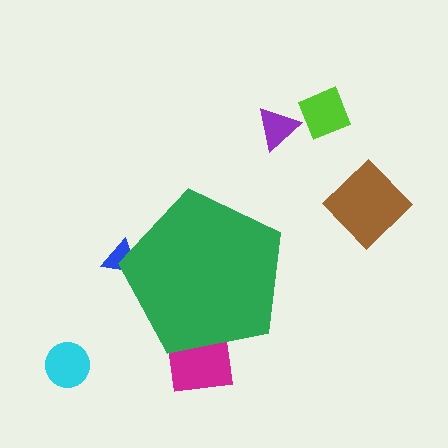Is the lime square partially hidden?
No, the lime square is fully visible.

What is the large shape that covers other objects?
A green pentagon.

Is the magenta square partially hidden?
Yes, the magenta square is partially hidden behind the green pentagon.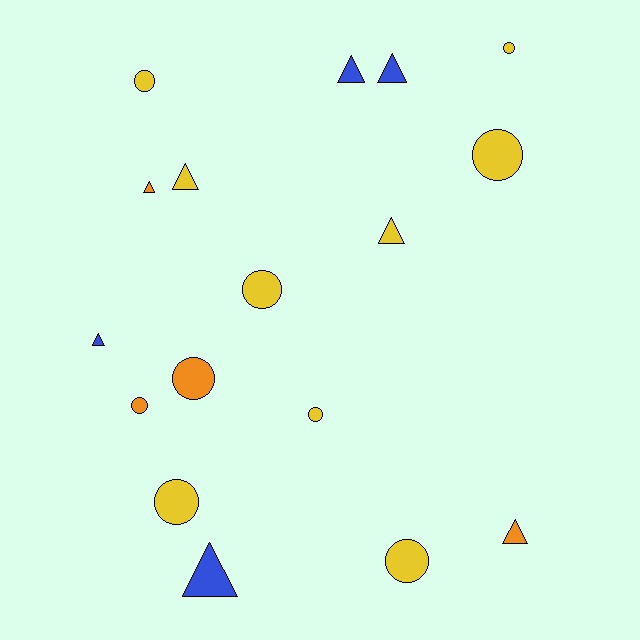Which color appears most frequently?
Yellow, with 9 objects.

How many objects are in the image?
There are 17 objects.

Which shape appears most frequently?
Circle, with 9 objects.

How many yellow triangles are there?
There are 2 yellow triangles.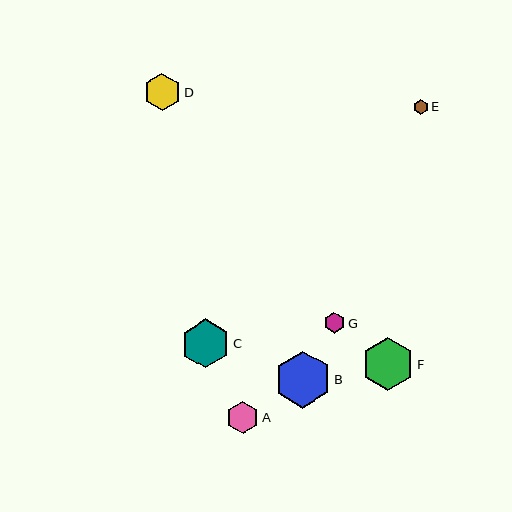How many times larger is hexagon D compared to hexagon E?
Hexagon D is approximately 2.4 times the size of hexagon E.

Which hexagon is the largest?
Hexagon B is the largest with a size of approximately 57 pixels.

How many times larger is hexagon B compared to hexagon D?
Hexagon B is approximately 1.5 times the size of hexagon D.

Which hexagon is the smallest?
Hexagon E is the smallest with a size of approximately 15 pixels.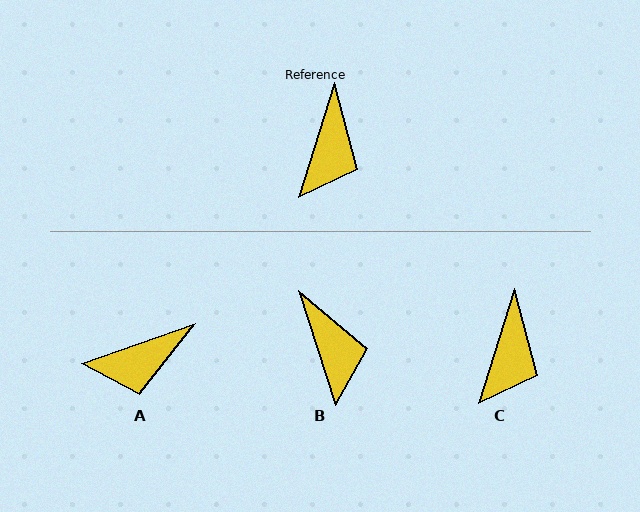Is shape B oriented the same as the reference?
No, it is off by about 35 degrees.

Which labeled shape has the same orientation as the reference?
C.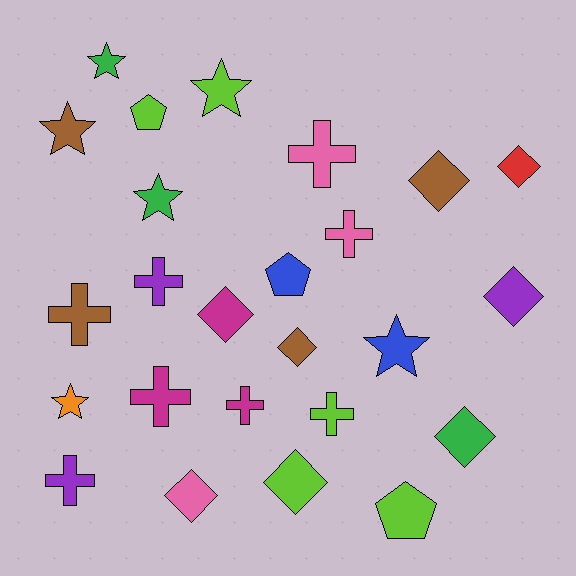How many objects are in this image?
There are 25 objects.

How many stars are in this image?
There are 6 stars.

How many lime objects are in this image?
There are 5 lime objects.